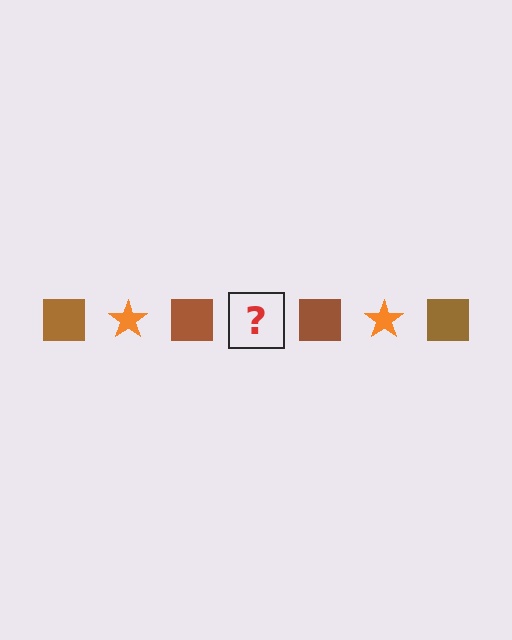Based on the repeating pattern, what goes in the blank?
The blank should be an orange star.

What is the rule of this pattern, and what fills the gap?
The rule is that the pattern alternates between brown square and orange star. The gap should be filled with an orange star.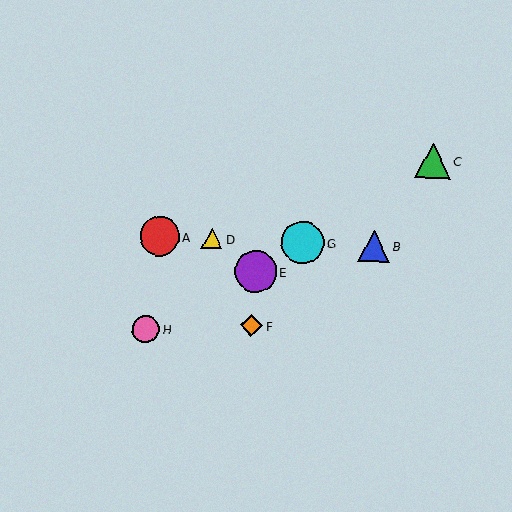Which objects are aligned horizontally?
Objects A, B, D, G are aligned horizontally.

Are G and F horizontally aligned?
No, G is at y≈243 and F is at y≈325.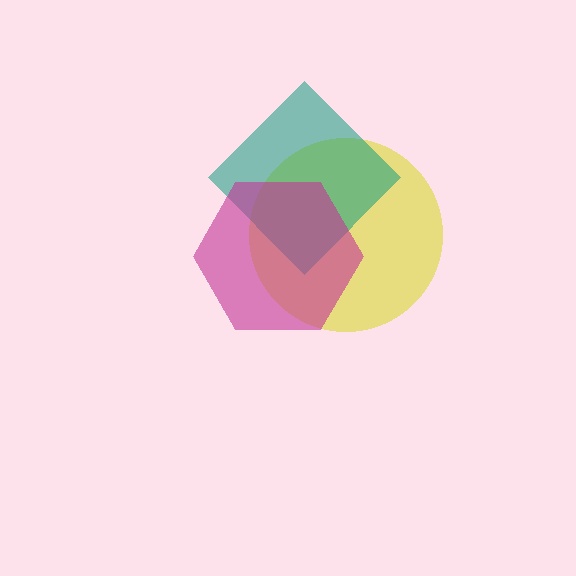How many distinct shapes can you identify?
There are 3 distinct shapes: a yellow circle, a teal diamond, a magenta hexagon.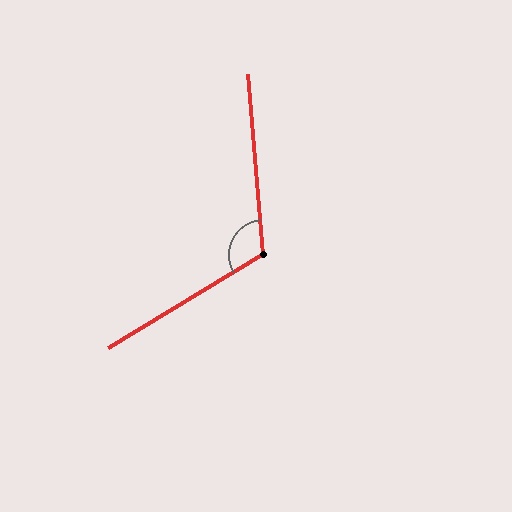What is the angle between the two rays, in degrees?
Approximately 116 degrees.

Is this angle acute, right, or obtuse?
It is obtuse.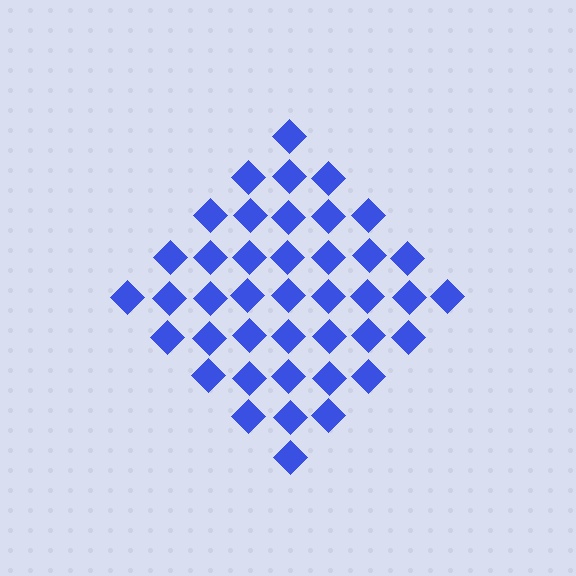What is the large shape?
The large shape is a diamond.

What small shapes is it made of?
It is made of small diamonds.